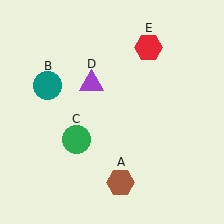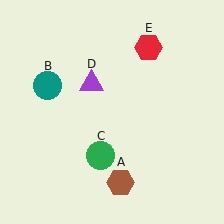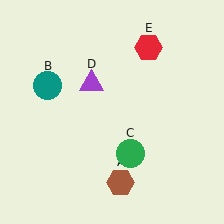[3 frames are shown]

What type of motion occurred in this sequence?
The green circle (object C) rotated counterclockwise around the center of the scene.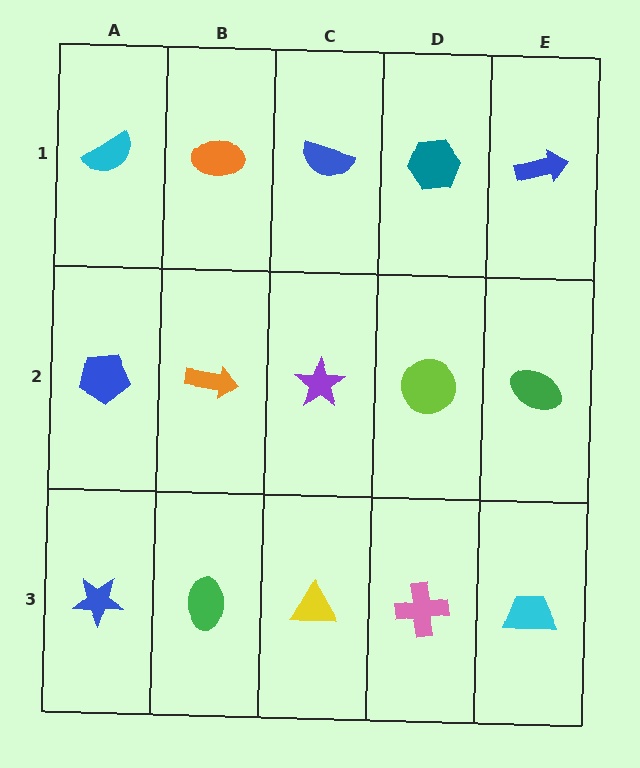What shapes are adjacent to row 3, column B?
An orange arrow (row 2, column B), a blue star (row 3, column A), a yellow triangle (row 3, column C).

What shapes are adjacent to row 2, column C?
A blue semicircle (row 1, column C), a yellow triangle (row 3, column C), an orange arrow (row 2, column B), a lime circle (row 2, column D).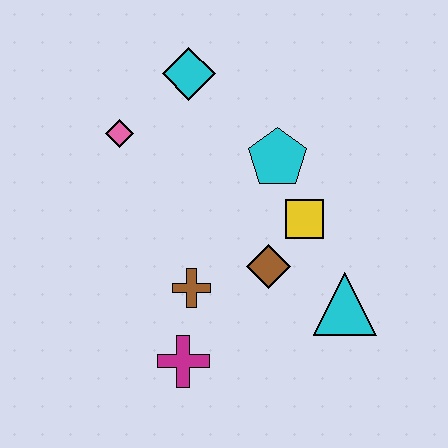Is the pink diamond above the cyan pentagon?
Yes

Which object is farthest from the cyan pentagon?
The magenta cross is farthest from the cyan pentagon.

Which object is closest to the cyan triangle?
The brown diamond is closest to the cyan triangle.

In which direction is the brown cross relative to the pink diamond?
The brown cross is below the pink diamond.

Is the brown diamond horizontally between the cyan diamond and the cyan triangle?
Yes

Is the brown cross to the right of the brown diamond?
No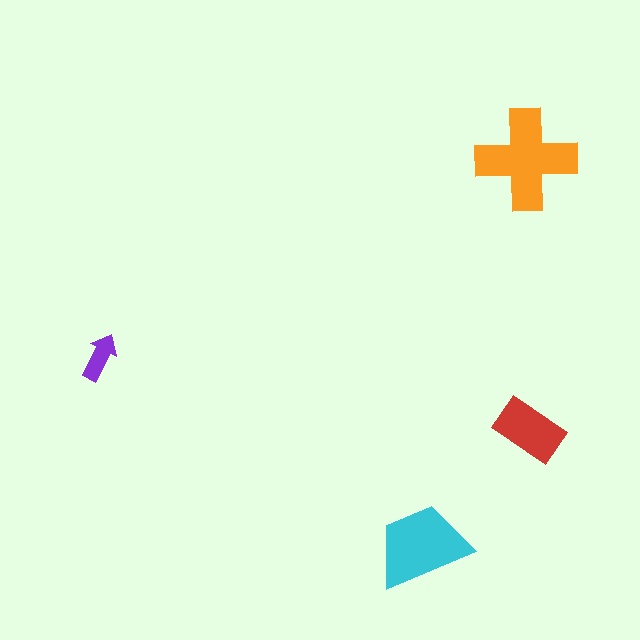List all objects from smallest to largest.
The purple arrow, the red rectangle, the cyan trapezoid, the orange cross.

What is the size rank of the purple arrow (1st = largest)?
4th.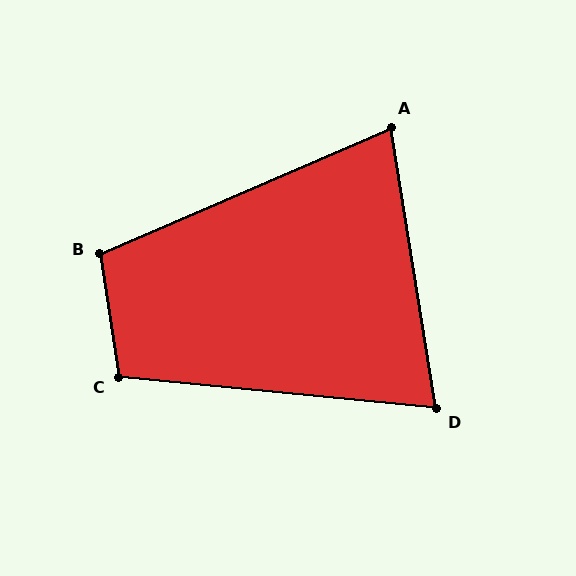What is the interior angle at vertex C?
Approximately 104 degrees (obtuse).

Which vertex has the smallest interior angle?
D, at approximately 75 degrees.